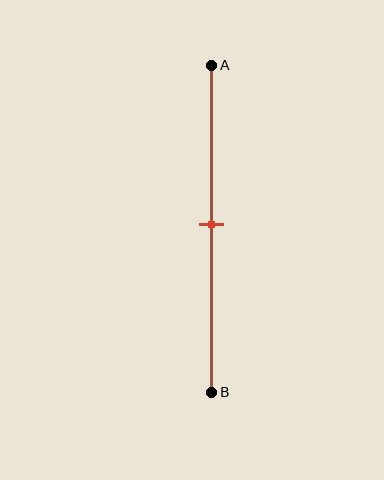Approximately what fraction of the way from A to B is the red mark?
The red mark is approximately 50% of the way from A to B.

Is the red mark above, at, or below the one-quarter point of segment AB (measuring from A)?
The red mark is below the one-quarter point of segment AB.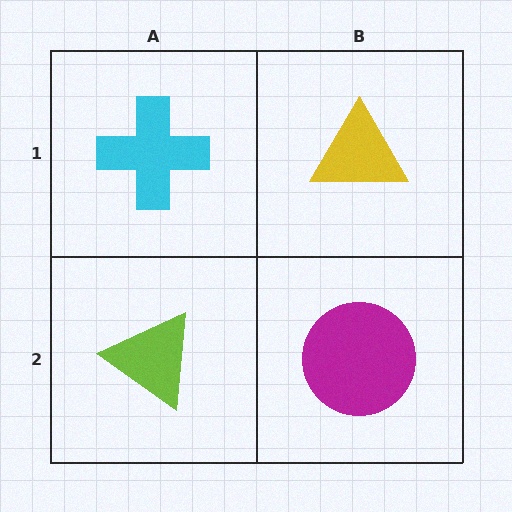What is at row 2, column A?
A lime triangle.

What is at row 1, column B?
A yellow triangle.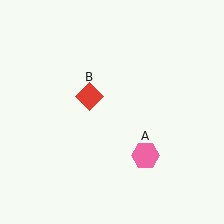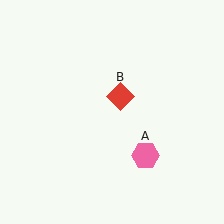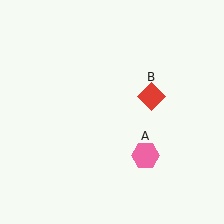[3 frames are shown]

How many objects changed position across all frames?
1 object changed position: red diamond (object B).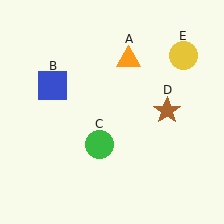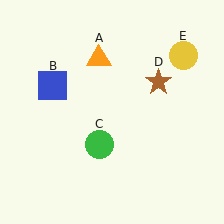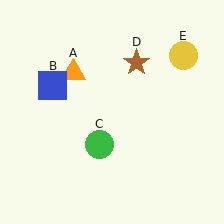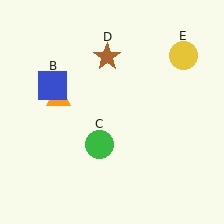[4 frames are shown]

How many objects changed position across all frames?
2 objects changed position: orange triangle (object A), brown star (object D).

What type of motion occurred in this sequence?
The orange triangle (object A), brown star (object D) rotated counterclockwise around the center of the scene.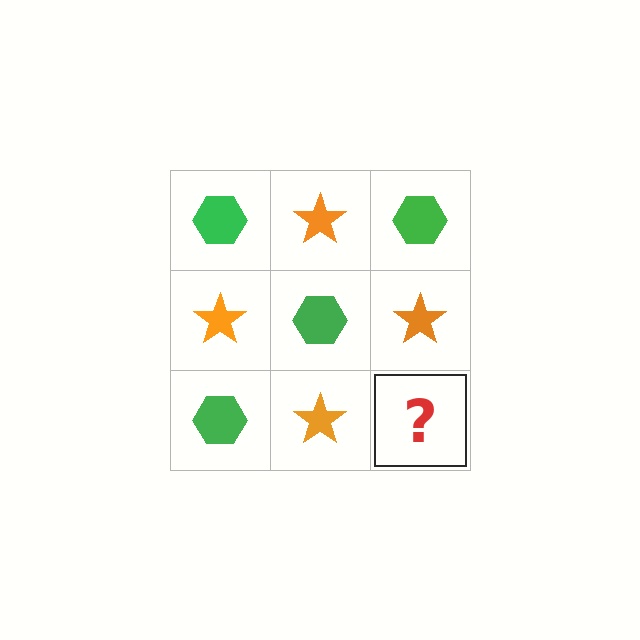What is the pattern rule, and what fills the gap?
The rule is that it alternates green hexagon and orange star in a checkerboard pattern. The gap should be filled with a green hexagon.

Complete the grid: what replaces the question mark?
The question mark should be replaced with a green hexagon.